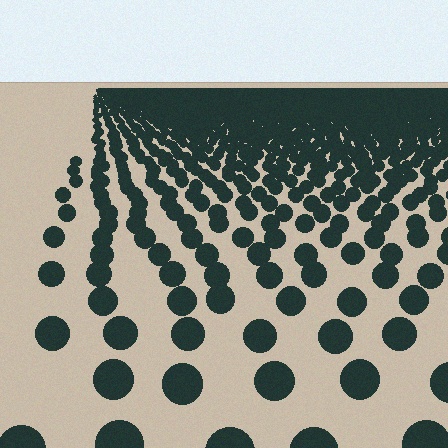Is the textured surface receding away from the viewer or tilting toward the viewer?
The surface is receding away from the viewer. Texture elements get smaller and denser toward the top.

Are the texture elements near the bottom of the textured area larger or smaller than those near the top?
Larger. Near the bottom, elements are closer to the viewer and appear at a bigger on-screen size.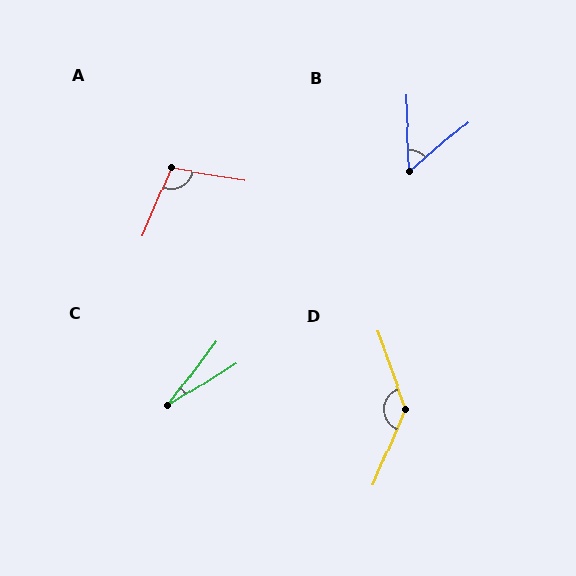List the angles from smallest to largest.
C (21°), B (52°), A (104°), D (137°).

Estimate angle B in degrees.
Approximately 52 degrees.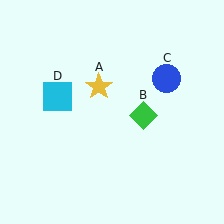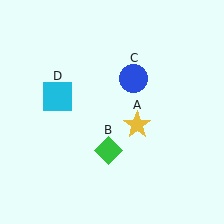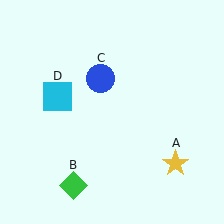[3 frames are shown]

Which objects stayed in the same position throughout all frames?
Cyan square (object D) remained stationary.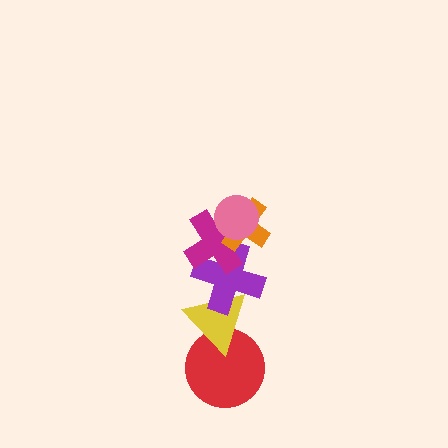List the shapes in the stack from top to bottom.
From top to bottom: the pink circle, the orange cross, the magenta cross, the purple cross, the yellow triangle, the red circle.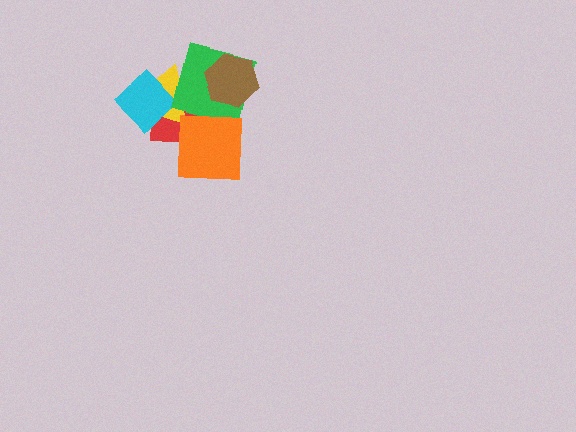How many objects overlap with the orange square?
2 objects overlap with the orange square.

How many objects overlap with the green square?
5 objects overlap with the green square.